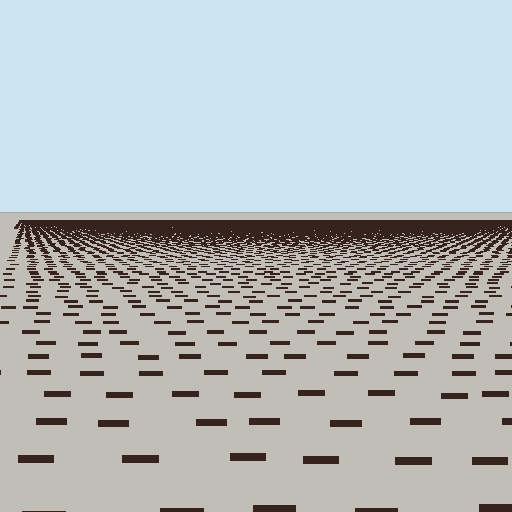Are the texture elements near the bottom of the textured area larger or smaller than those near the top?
Larger. Near the bottom, elements are closer to the viewer and appear at a bigger on-screen size.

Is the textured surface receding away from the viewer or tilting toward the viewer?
The surface is receding away from the viewer. Texture elements get smaller and denser toward the top.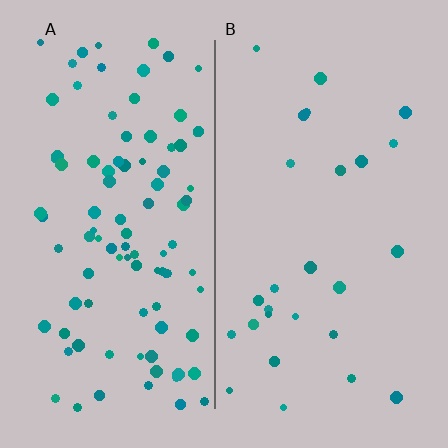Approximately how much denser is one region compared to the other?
Approximately 3.6× — region A over region B.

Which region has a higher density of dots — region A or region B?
A (the left).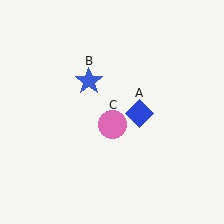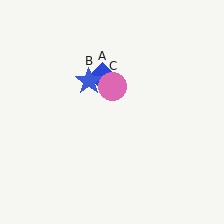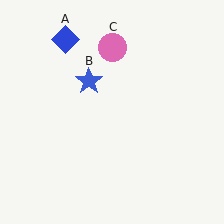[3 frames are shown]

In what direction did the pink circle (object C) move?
The pink circle (object C) moved up.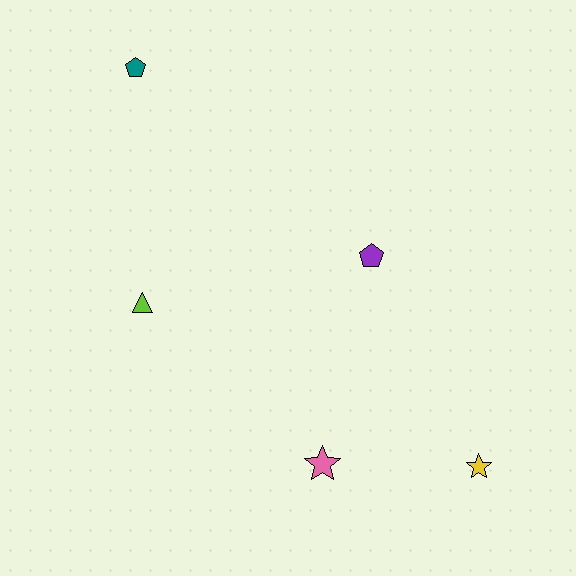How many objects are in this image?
There are 5 objects.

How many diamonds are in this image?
There are no diamonds.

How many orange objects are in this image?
There are no orange objects.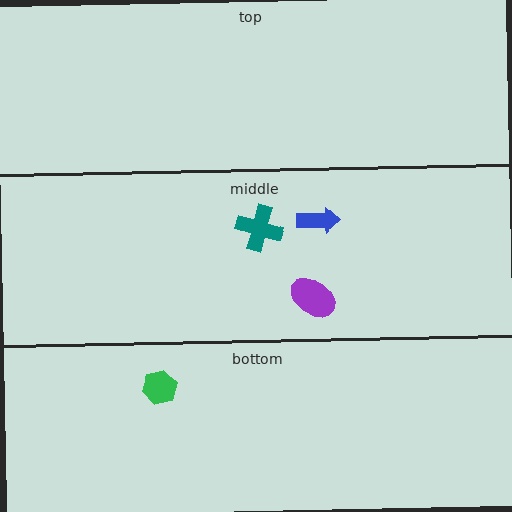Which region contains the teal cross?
The middle region.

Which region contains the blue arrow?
The middle region.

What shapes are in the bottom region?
The green hexagon.